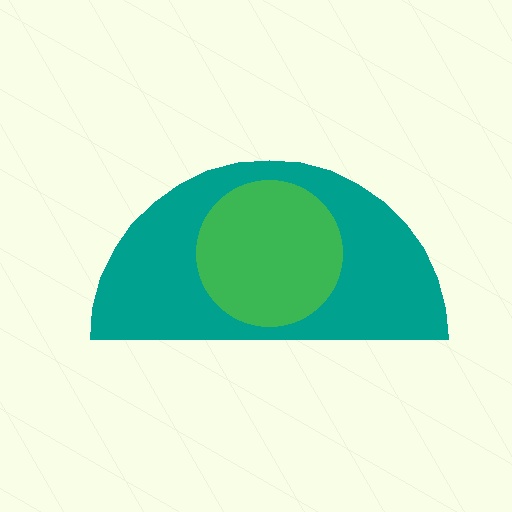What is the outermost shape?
The teal semicircle.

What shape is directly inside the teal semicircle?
The green circle.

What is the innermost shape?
The green circle.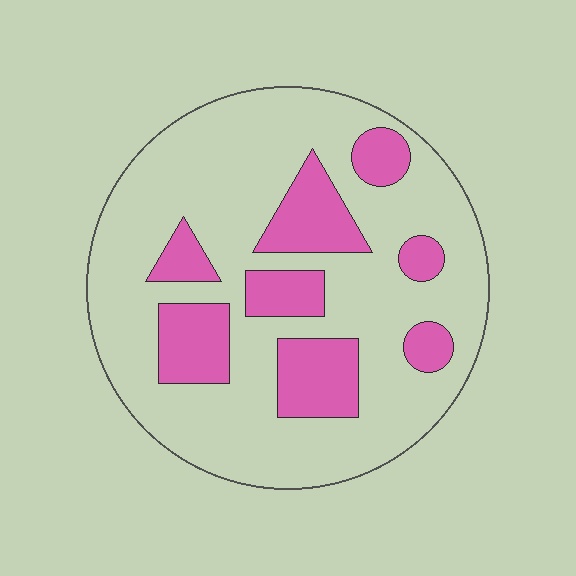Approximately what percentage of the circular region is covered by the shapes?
Approximately 25%.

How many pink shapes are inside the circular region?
8.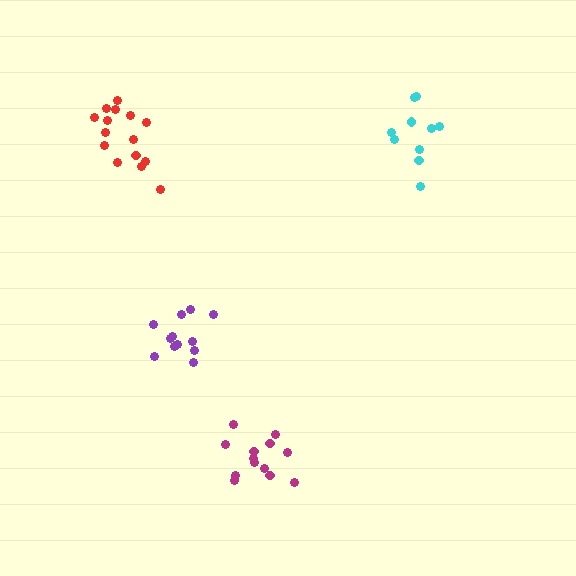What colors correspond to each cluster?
The clusters are colored: purple, cyan, red, magenta.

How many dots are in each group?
Group 1: 12 dots, Group 2: 10 dots, Group 3: 15 dots, Group 4: 13 dots (50 total).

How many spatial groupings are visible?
There are 4 spatial groupings.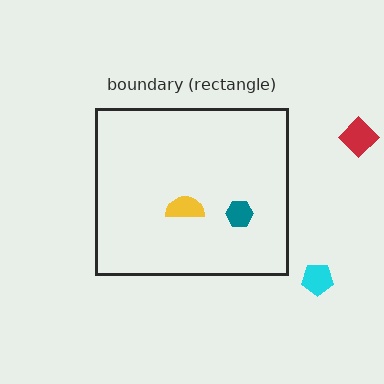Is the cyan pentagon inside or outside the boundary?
Outside.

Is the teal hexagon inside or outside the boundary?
Inside.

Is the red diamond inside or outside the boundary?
Outside.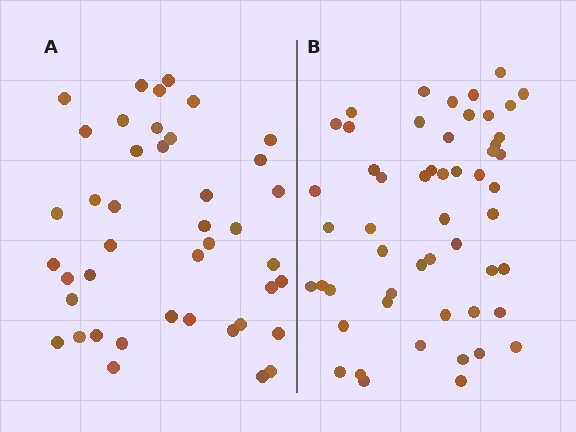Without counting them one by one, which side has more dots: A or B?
Region B (the right region) has more dots.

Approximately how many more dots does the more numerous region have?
Region B has roughly 12 or so more dots than region A.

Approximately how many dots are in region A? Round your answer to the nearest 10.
About 40 dots. (The exact count is 42, which rounds to 40.)